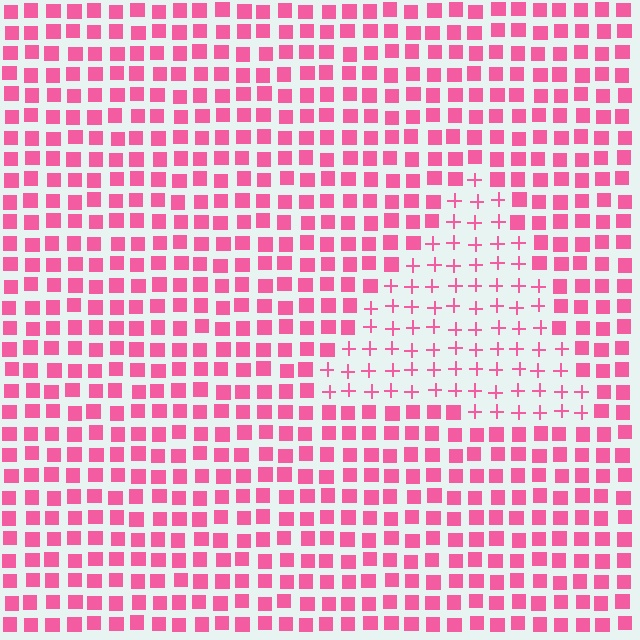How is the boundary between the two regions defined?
The boundary is defined by a change in element shape: plus signs inside vs. squares outside. All elements share the same color and spacing.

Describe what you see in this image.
The image is filled with small pink elements arranged in a uniform grid. A triangle-shaped region contains plus signs, while the surrounding area contains squares. The boundary is defined purely by the change in element shape.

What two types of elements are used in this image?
The image uses plus signs inside the triangle region and squares outside it.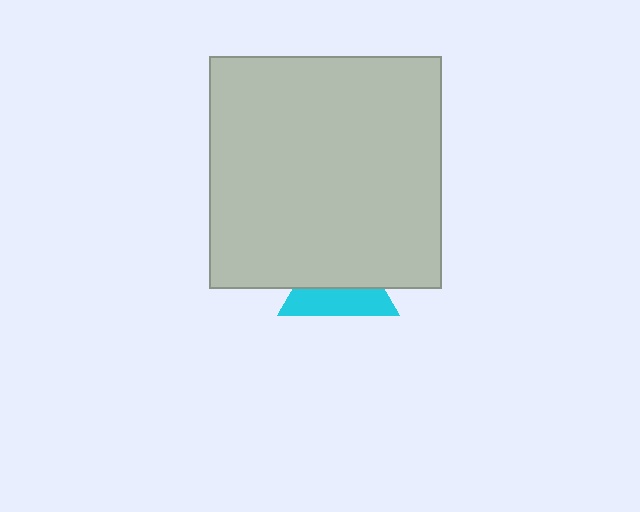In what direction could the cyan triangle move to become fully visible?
The cyan triangle could move down. That would shift it out from behind the light gray square entirely.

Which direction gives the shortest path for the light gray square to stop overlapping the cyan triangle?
Moving up gives the shortest separation.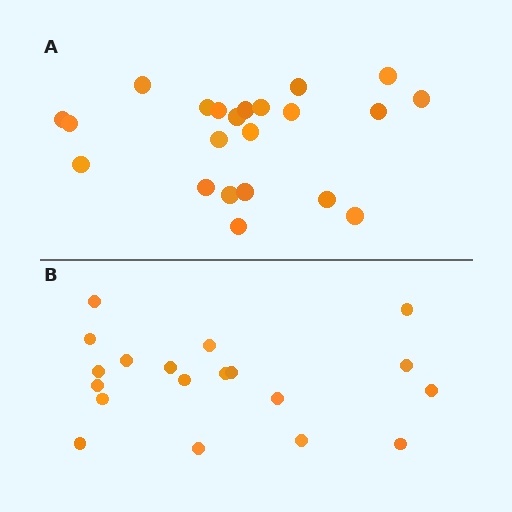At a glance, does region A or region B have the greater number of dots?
Region A (the top region) has more dots.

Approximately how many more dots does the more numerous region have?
Region A has just a few more — roughly 2 or 3 more dots than region B.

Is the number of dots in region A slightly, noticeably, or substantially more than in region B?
Region A has only slightly more — the two regions are fairly close. The ratio is roughly 1.2 to 1.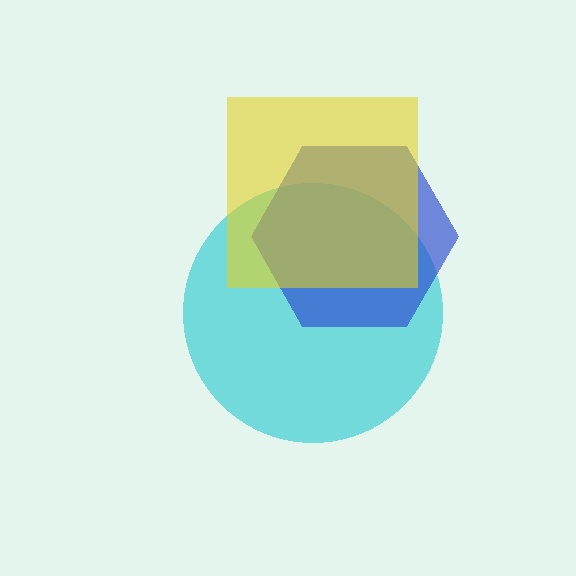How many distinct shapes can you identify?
There are 3 distinct shapes: a cyan circle, a blue hexagon, a yellow square.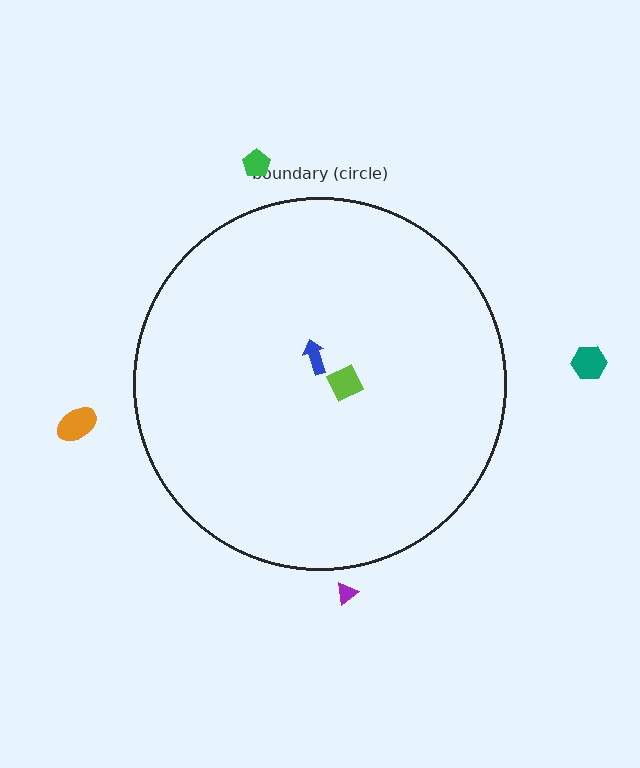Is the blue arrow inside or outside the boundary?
Inside.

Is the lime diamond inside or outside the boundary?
Inside.